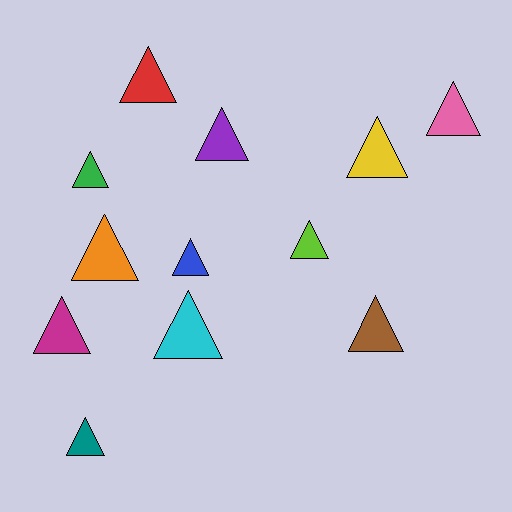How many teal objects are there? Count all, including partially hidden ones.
There is 1 teal object.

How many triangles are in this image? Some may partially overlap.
There are 12 triangles.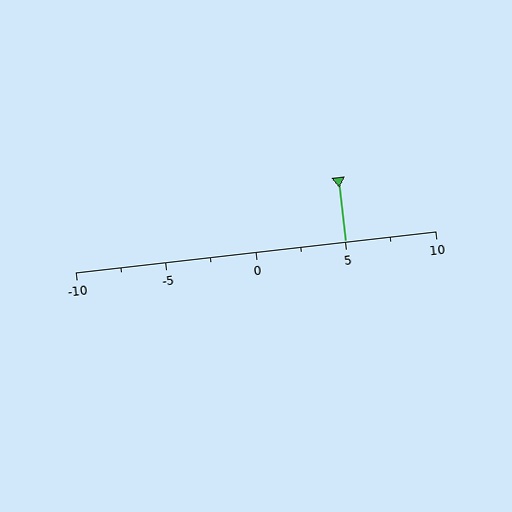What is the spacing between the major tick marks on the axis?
The major ticks are spaced 5 apart.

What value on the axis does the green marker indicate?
The marker indicates approximately 5.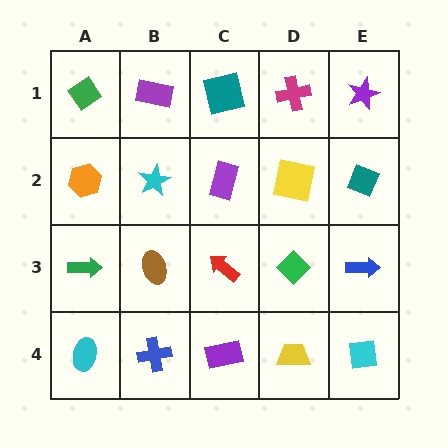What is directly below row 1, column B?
A cyan star.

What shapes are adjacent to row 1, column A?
An orange hexagon (row 2, column A), a purple rectangle (row 1, column B).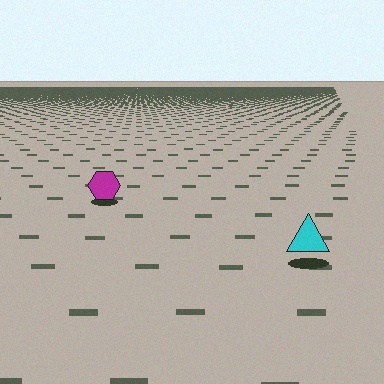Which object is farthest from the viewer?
The magenta hexagon is farthest from the viewer. It appears smaller and the ground texture around it is denser.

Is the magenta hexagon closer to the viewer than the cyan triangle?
No. The cyan triangle is closer — you can tell from the texture gradient: the ground texture is coarser near it.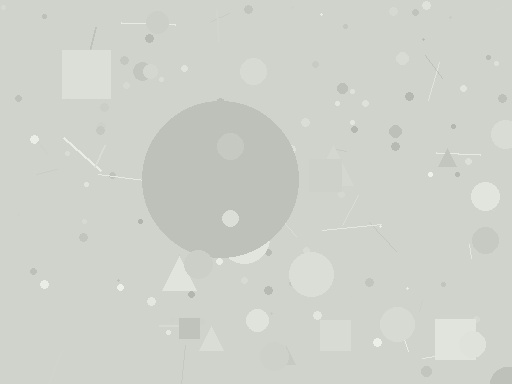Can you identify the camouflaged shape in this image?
The camouflaged shape is a circle.